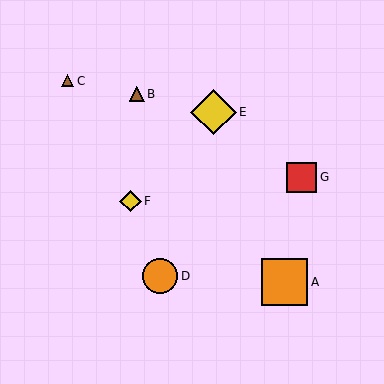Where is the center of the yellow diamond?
The center of the yellow diamond is at (130, 201).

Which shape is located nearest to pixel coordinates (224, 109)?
The yellow diamond (labeled E) at (213, 112) is nearest to that location.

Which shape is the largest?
The orange square (labeled A) is the largest.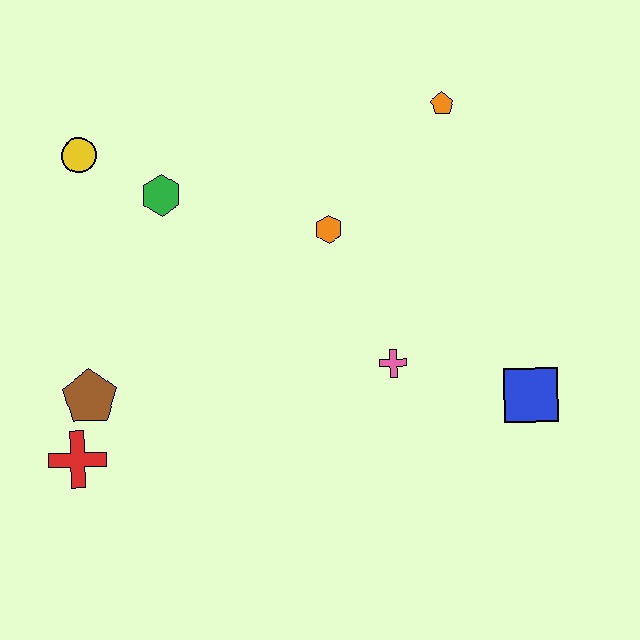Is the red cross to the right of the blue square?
No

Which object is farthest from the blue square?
The yellow circle is farthest from the blue square.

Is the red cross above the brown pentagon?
No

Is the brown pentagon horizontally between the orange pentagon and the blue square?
No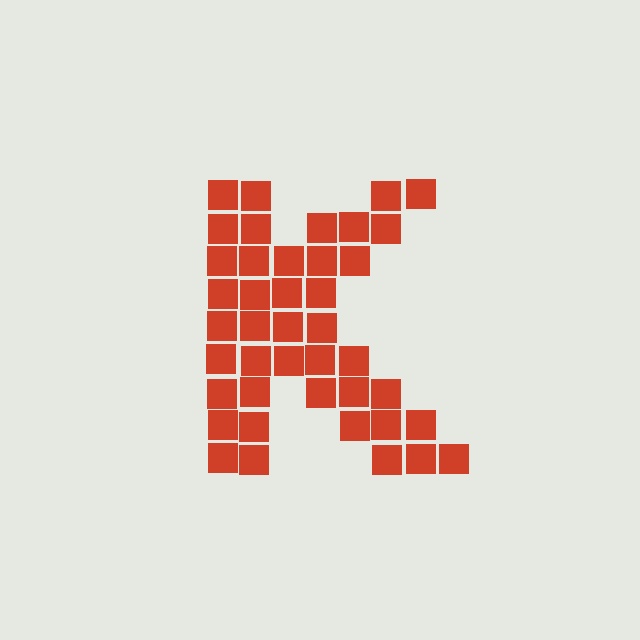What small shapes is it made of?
It is made of small squares.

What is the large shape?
The large shape is the letter K.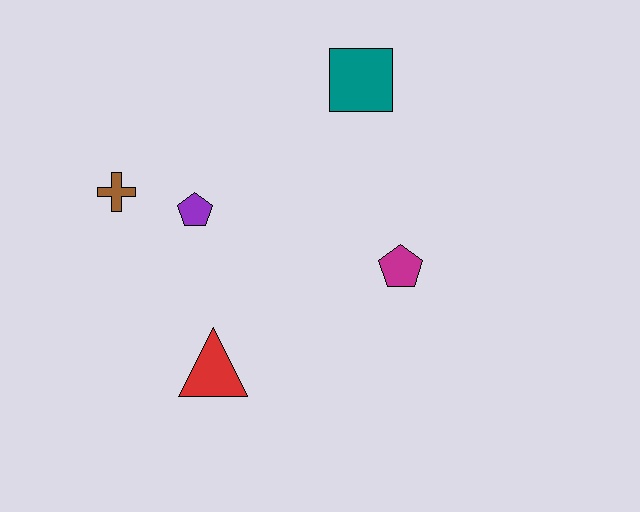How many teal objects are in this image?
There is 1 teal object.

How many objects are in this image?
There are 5 objects.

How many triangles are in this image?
There is 1 triangle.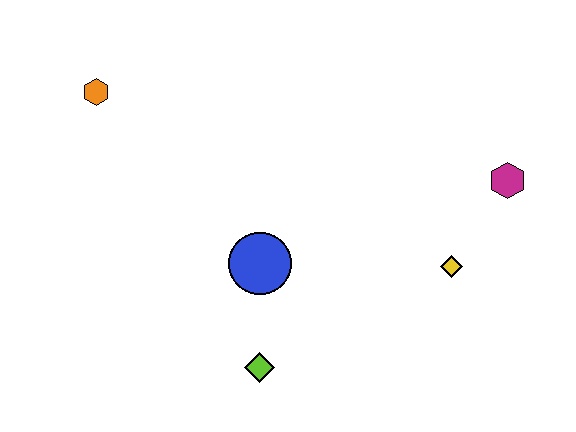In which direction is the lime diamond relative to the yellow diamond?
The lime diamond is to the left of the yellow diamond.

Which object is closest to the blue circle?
The lime diamond is closest to the blue circle.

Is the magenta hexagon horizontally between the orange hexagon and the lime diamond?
No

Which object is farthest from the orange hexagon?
The magenta hexagon is farthest from the orange hexagon.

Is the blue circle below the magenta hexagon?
Yes